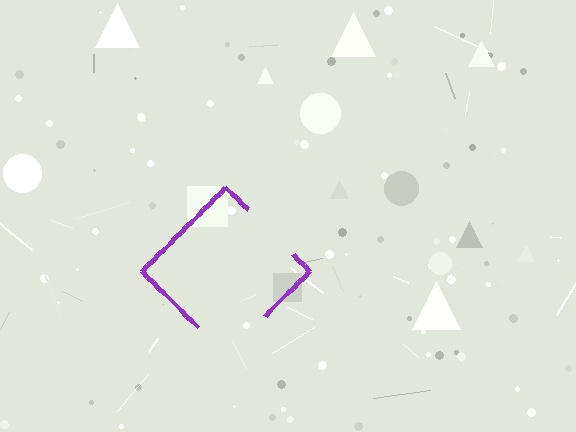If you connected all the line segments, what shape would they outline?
They would outline a diamond.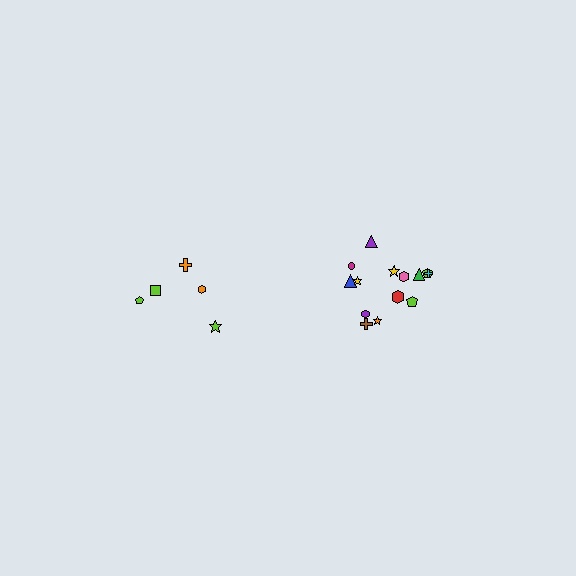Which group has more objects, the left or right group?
The right group.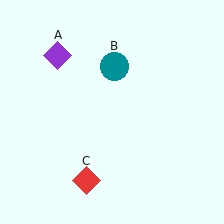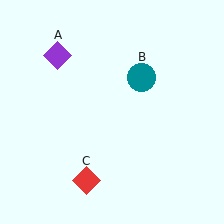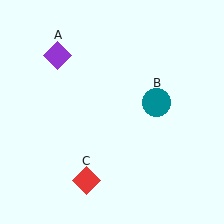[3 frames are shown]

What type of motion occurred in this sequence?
The teal circle (object B) rotated clockwise around the center of the scene.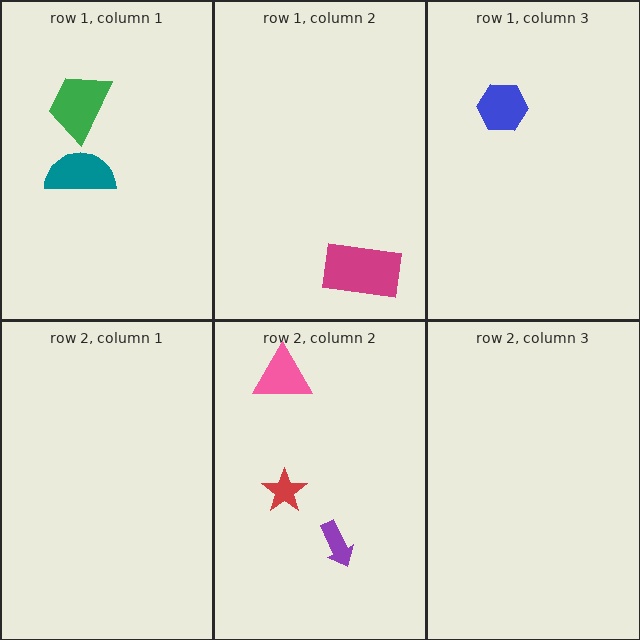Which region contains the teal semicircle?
The row 1, column 1 region.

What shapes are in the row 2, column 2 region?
The purple arrow, the pink triangle, the red star.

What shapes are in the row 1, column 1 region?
The green trapezoid, the teal semicircle.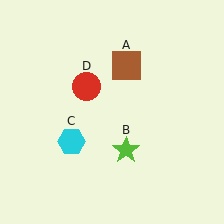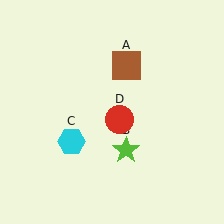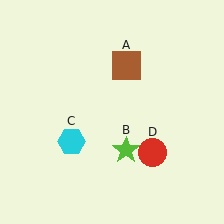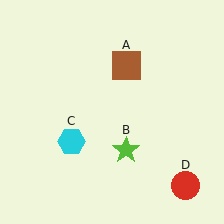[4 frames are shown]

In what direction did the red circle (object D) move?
The red circle (object D) moved down and to the right.